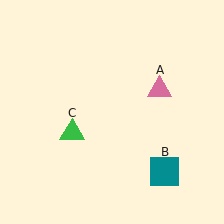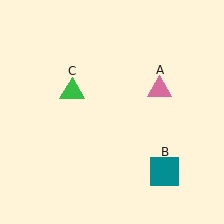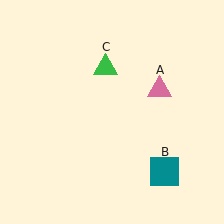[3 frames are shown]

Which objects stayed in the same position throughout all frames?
Pink triangle (object A) and teal square (object B) remained stationary.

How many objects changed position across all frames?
1 object changed position: green triangle (object C).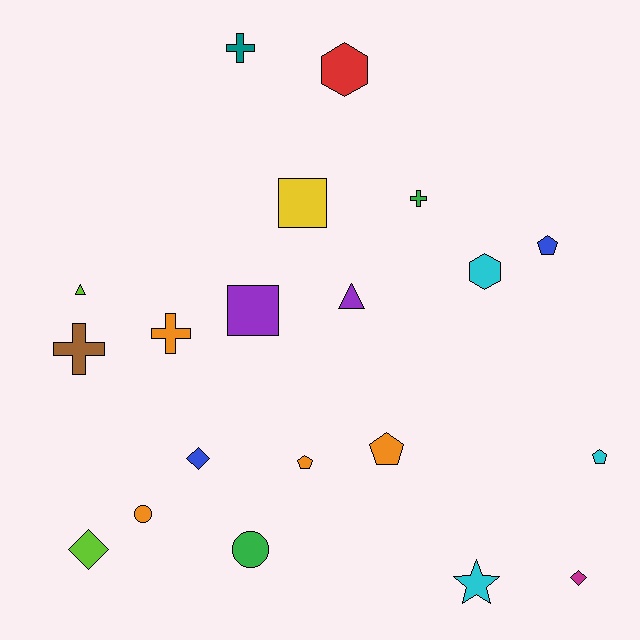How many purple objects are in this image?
There are 2 purple objects.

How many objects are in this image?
There are 20 objects.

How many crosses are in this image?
There are 4 crosses.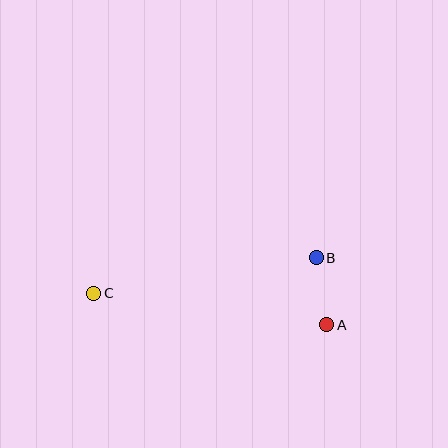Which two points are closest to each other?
Points A and B are closest to each other.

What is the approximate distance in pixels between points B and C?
The distance between B and C is approximately 225 pixels.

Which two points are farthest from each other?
Points A and C are farthest from each other.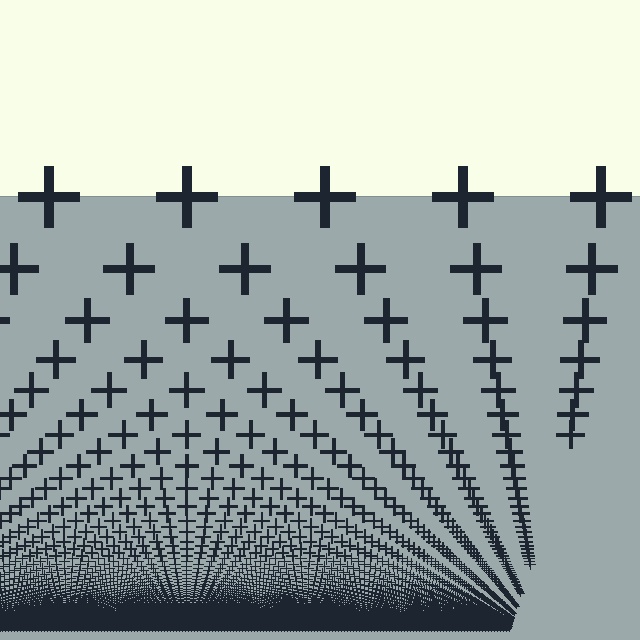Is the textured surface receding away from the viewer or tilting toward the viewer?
The surface appears to tilt toward the viewer. Texture elements get larger and sparser toward the top.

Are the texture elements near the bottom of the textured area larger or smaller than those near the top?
Smaller. The gradient is inverted — elements near the bottom are smaller and denser.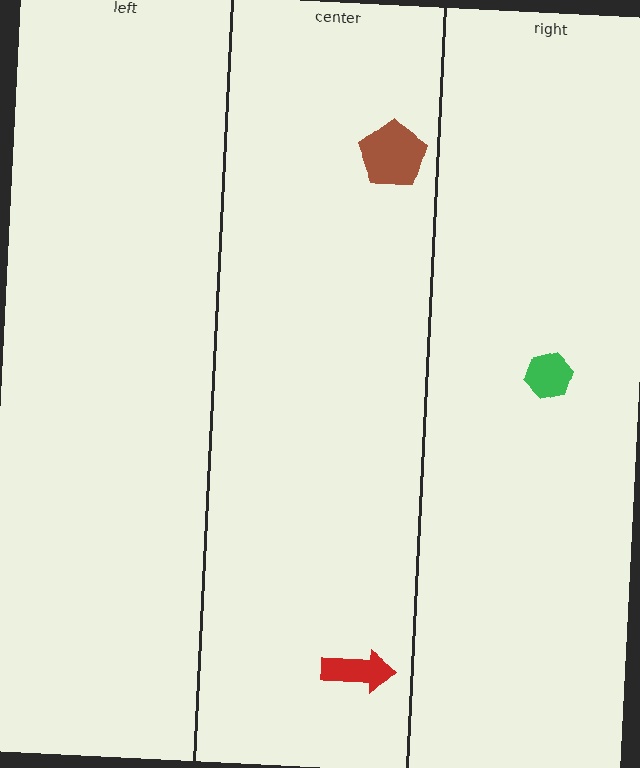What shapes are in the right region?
The green hexagon.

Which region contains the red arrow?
The center region.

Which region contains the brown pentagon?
The center region.